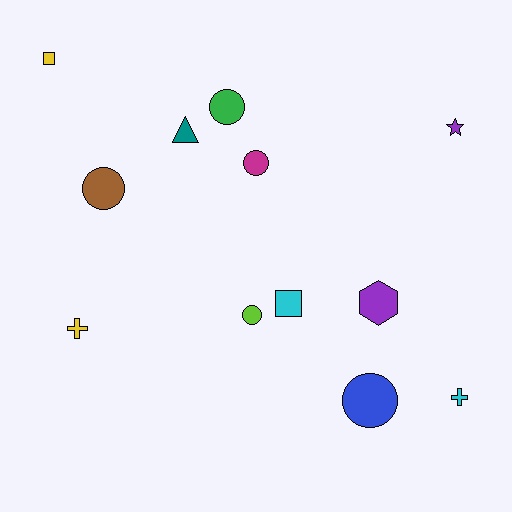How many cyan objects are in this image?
There are 2 cyan objects.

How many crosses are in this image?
There are 2 crosses.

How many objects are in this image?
There are 12 objects.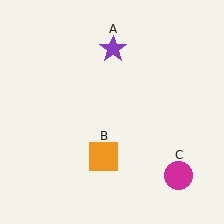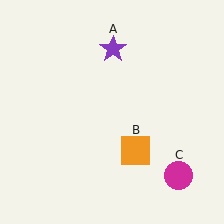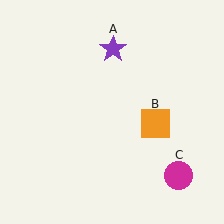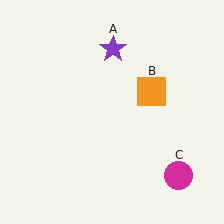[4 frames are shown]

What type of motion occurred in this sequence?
The orange square (object B) rotated counterclockwise around the center of the scene.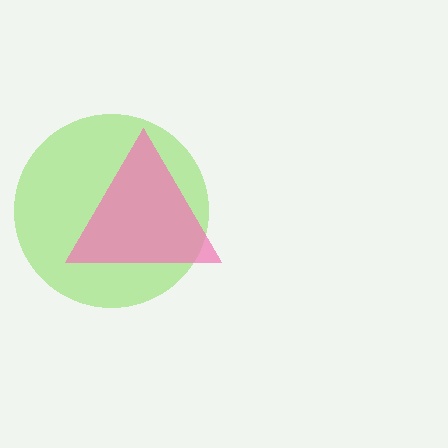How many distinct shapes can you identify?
There are 2 distinct shapes: a lime circle, a pink triangle.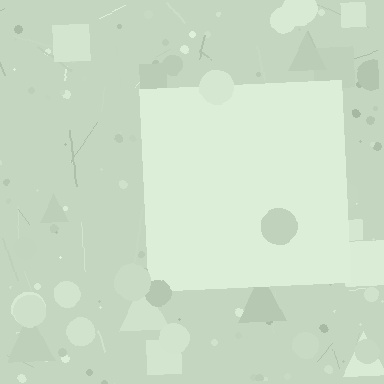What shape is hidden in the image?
A square is hidden in the image.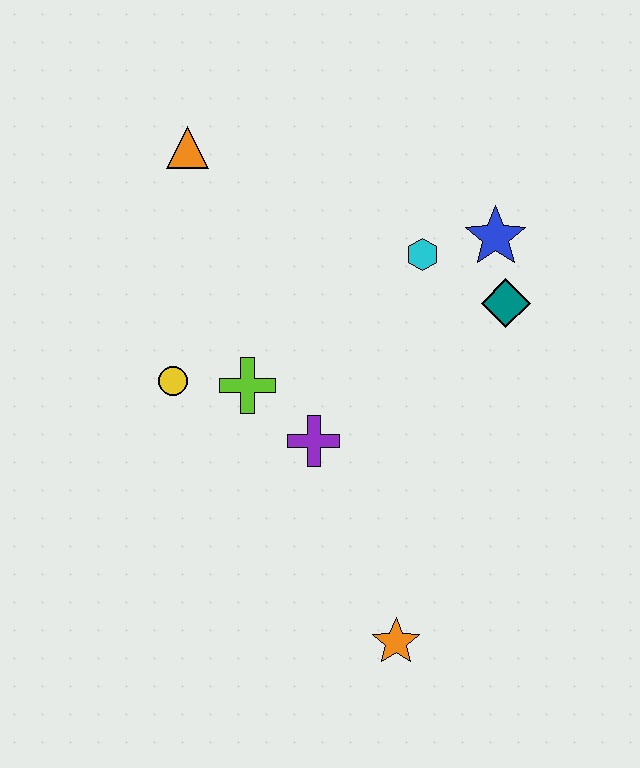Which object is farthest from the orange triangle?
The orange star is farthest from the orange triangle.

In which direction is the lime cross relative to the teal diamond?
The lime cross is to the left of the teal diamond.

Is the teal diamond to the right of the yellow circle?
Yes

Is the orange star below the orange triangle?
Yes